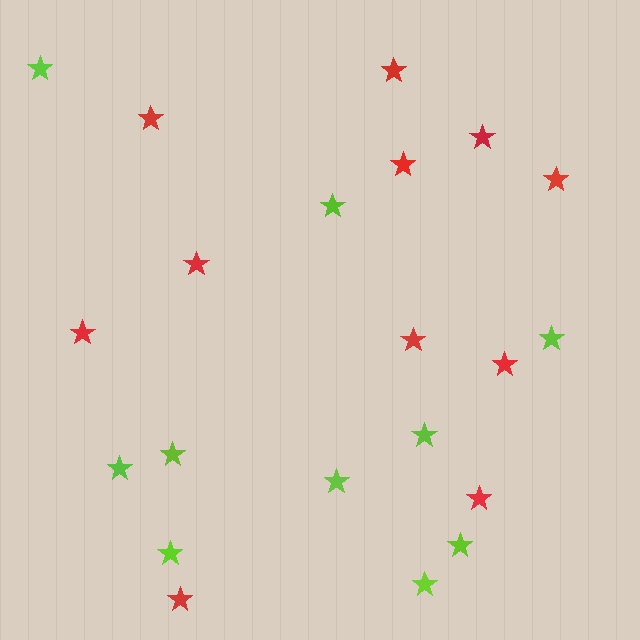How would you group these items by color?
There are 2 groups: one group of red stars (11) and one group of lime stars (10).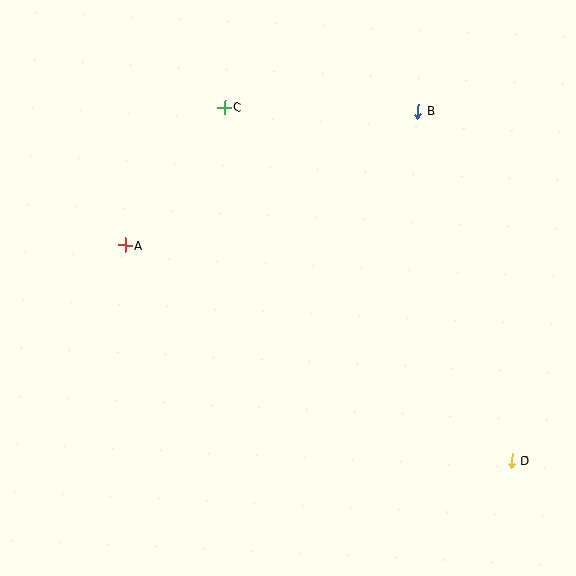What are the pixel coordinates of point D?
Point D is at (512, 461).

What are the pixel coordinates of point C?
Point C is at (225, 107).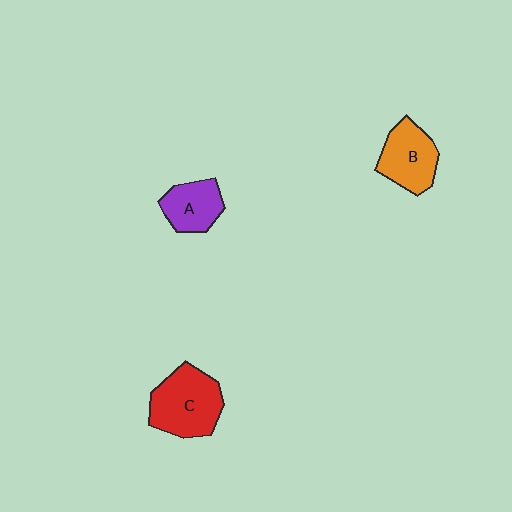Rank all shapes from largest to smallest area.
From largest to smallest: C (red), B (orange), A (purple).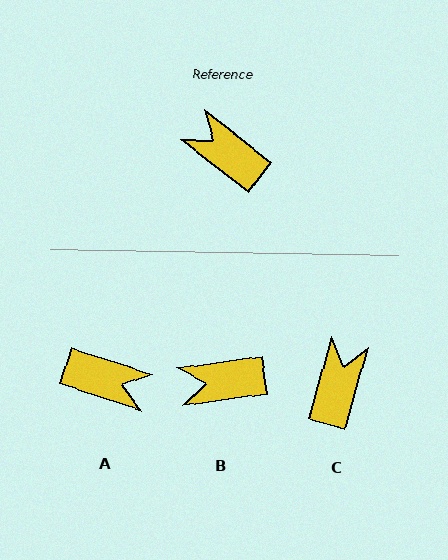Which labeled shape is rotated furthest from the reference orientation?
A, about 160 degrees away.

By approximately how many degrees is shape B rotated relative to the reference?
Approximately 46 degrees counter-clockwise.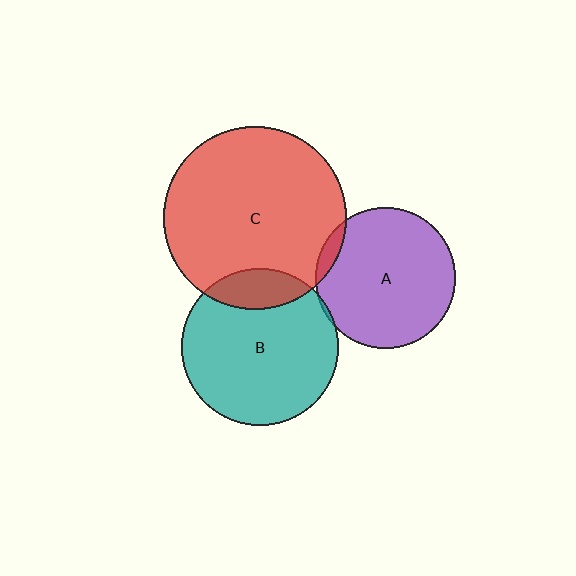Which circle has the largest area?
Circle C (red).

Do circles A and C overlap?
Yes.